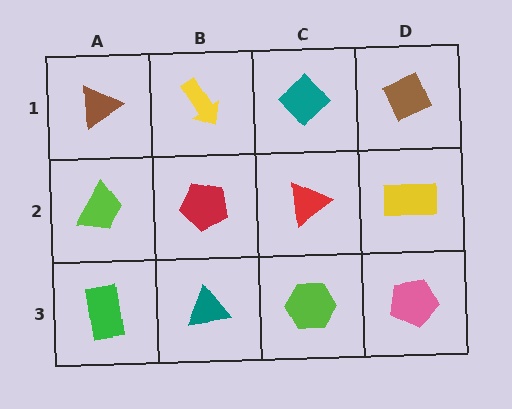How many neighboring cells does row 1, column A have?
2.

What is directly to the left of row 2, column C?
A red pentagon.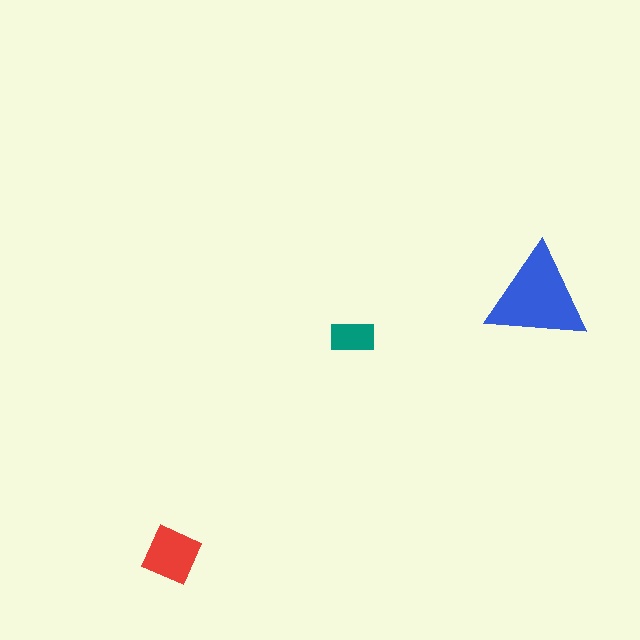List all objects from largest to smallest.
The blue triangle, the red diamond, the teal rectangle.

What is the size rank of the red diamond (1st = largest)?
2nd.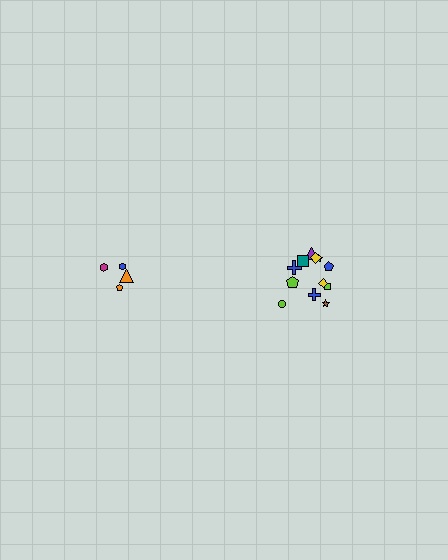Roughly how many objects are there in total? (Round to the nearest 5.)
Roughly 15 objects in total.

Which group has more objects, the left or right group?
The right group.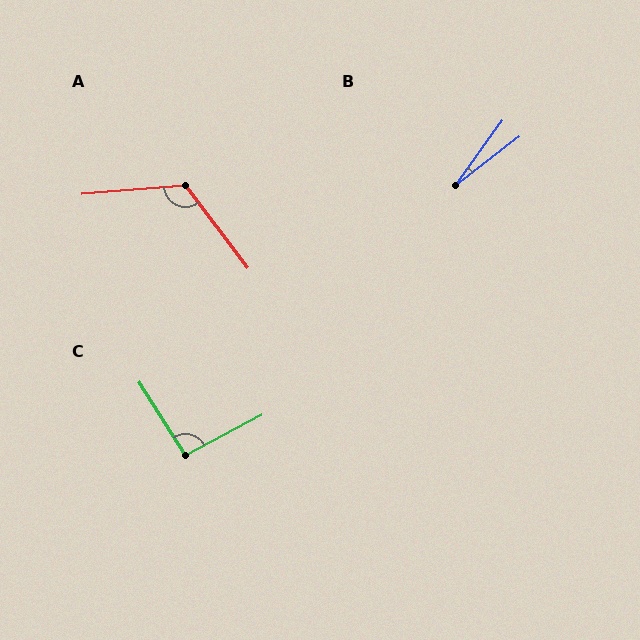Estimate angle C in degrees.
Approximately 94 degrees.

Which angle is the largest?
A, at approximately 122 degrees.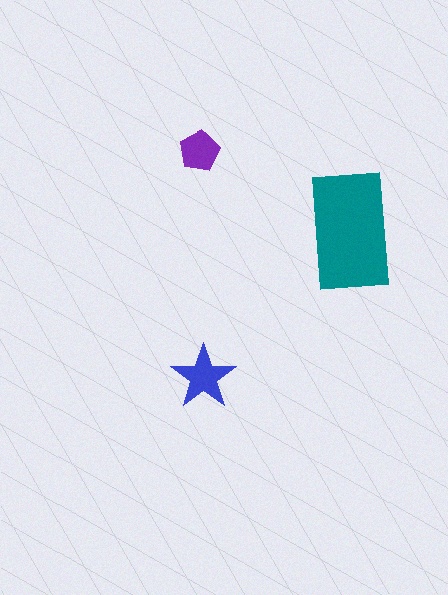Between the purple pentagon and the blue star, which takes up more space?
The blue star.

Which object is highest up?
The purple pentagon is topmost.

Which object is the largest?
The teal rectangle.